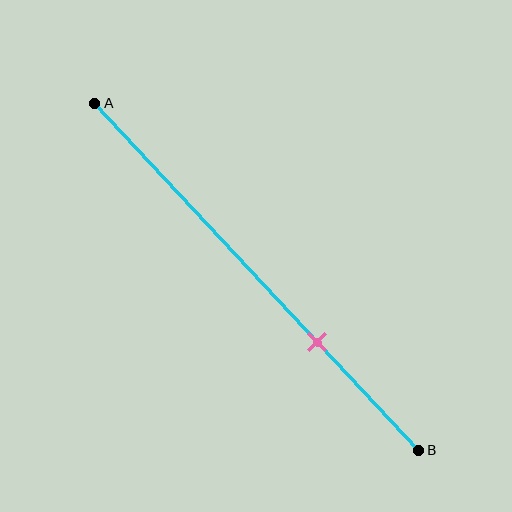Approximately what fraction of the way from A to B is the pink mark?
The pink mark is approximately 70% of the way from A to B.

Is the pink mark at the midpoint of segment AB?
No, the mark is at about 70% from A, not at the 50% midpoint.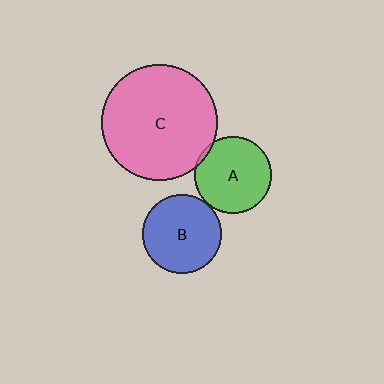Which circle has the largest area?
Circle C (pink).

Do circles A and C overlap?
Yes.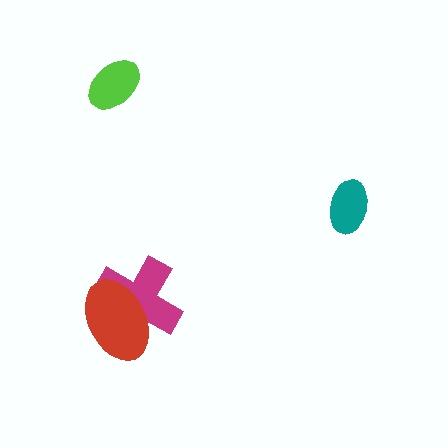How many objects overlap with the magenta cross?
1 object overlaps with the magenta cross.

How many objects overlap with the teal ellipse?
0 objects overlap with the teal ellipse.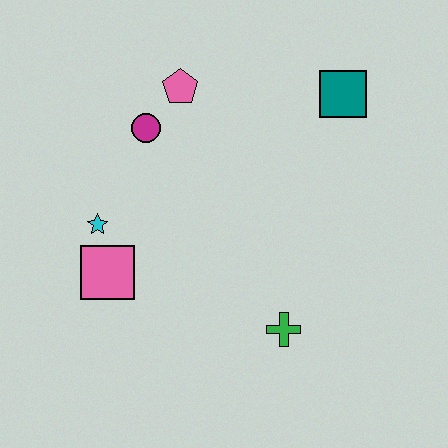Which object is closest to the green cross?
The pink square is closest to the green cross.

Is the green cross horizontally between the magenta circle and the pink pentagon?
No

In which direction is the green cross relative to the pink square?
The green cross is to the right of the pink square.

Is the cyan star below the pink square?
No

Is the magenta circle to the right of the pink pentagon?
No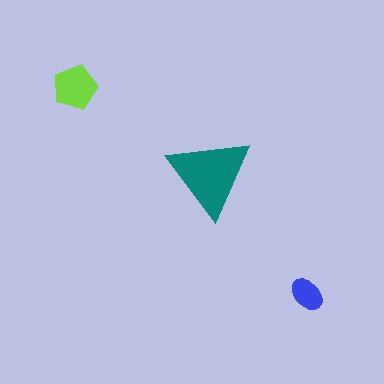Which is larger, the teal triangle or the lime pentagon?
The teal triangle.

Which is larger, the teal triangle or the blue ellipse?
The teal triangle.